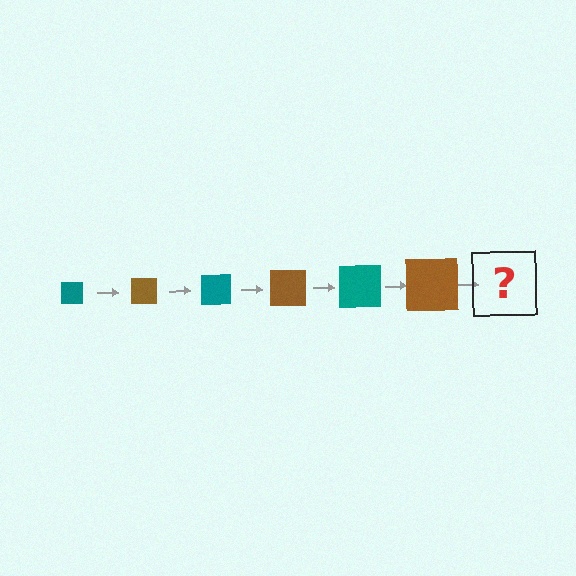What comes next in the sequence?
The next element should be a teal square, larger than the previous one.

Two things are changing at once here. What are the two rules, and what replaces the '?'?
The two rules are that the square grows larger each step and the color cycles through teal and brown. The '?' should be a teal square, larger than the previous one.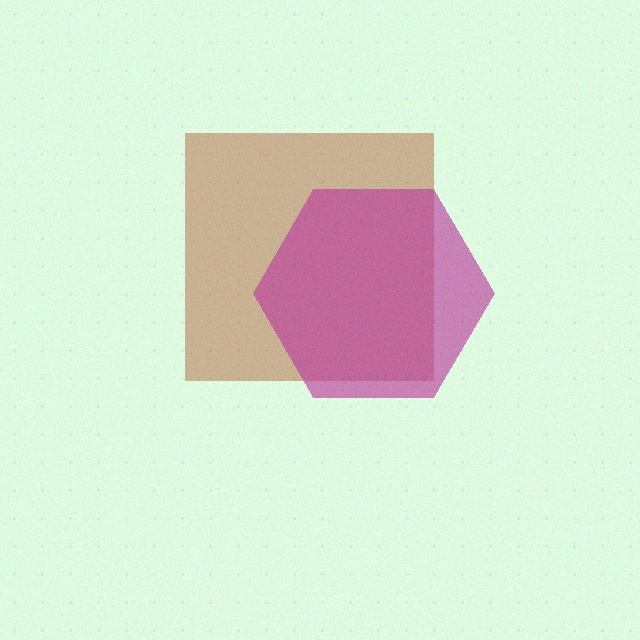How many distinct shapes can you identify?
There are 2 distinct shapes: a brown square, a magenta hexagon.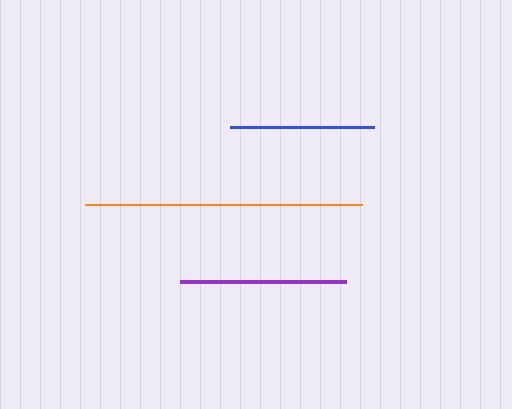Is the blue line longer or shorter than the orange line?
The orange line is longer than the blue line.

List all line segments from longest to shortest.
From longest to shortest: orange, purple, blue.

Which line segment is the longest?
The orange line is the longest at approximately 277 pixels.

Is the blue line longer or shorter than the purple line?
The purple line is longer than the blue line.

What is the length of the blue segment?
The blue segment is approximately 144 pixels long.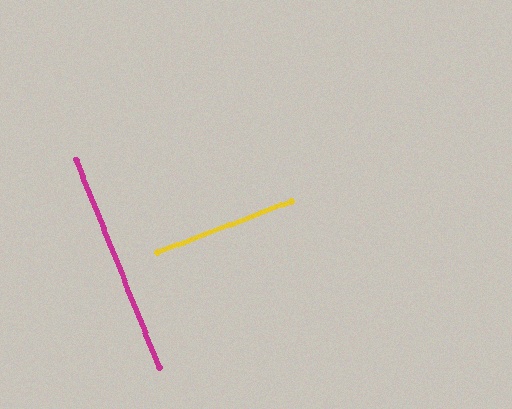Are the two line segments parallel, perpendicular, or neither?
Perpendicular — they meet at approximately 89°.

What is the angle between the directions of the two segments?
Approximately 89 degrees.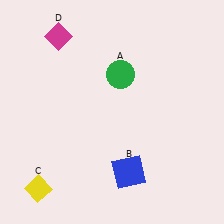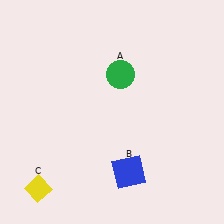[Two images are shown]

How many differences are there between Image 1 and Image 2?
There is 1 difference between the two images.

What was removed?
The magenta diamond (D) was removed in Image 2.